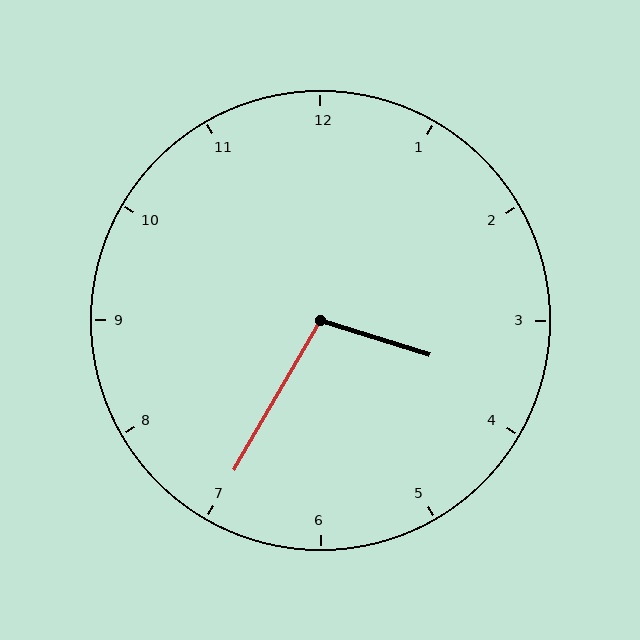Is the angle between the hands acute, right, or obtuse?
It is obtuse.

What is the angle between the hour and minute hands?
Approximately 102 degrees.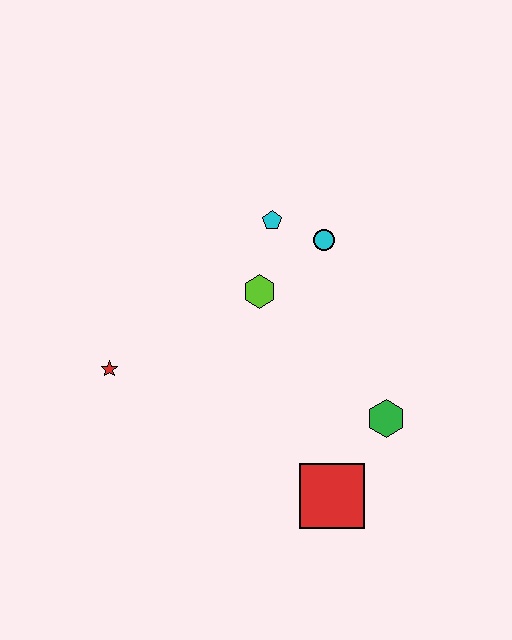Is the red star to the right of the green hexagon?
No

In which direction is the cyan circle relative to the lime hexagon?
The cyan circle is to the right of the lime hexagon.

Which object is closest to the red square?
The green hexagon is closest to the red square.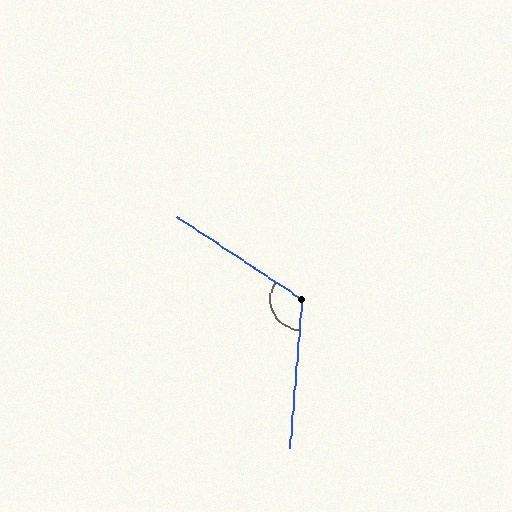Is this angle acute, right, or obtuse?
It is obtuse.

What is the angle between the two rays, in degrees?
Approximately 119 degrees.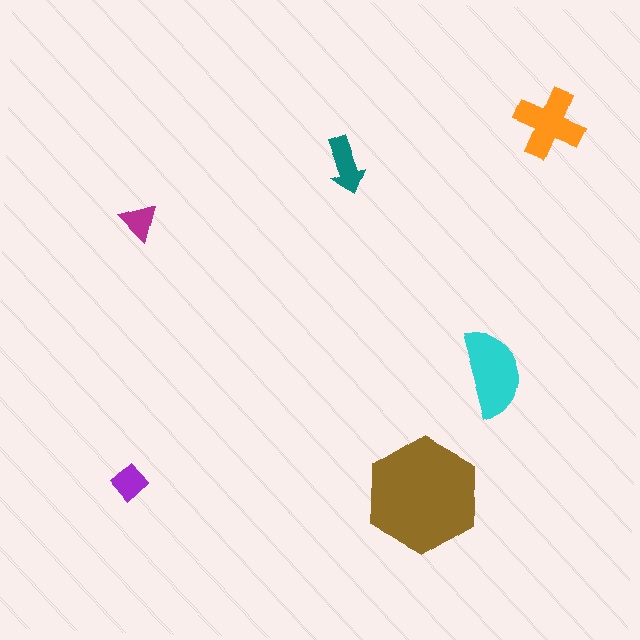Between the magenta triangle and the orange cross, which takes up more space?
The orange cross.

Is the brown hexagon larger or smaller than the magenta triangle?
Larger.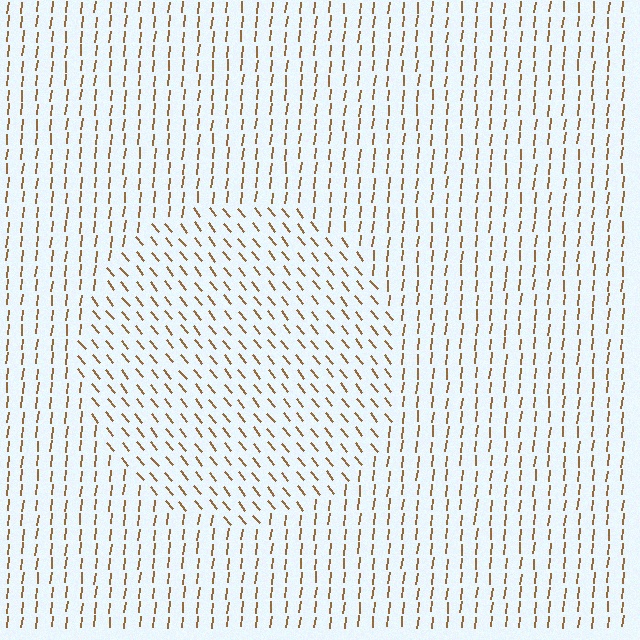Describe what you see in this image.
The image is filled with small brown line segments. A circle region in the image has lines oriented differently from the surrounding lines, creating a visible texture boundary.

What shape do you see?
I see a circle.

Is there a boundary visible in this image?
Yes, there is a texture boundary formed by a change in line orientation.